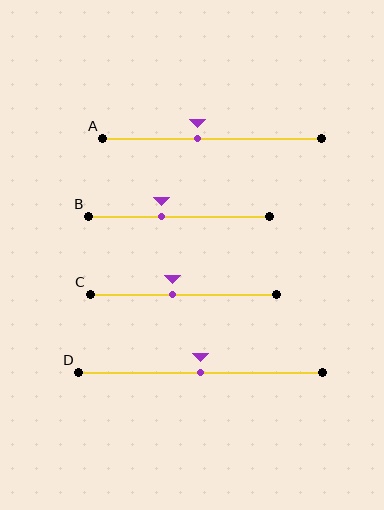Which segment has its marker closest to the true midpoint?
Segment D has its marker closest to the true midpoint.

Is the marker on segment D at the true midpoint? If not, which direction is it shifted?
Yes, the marker on segment D is at the true midpoint.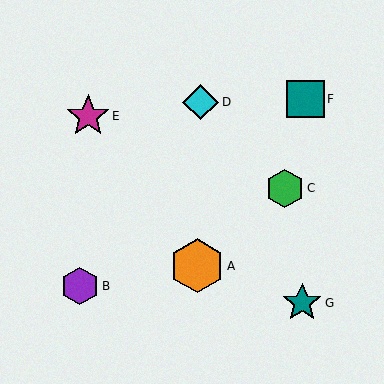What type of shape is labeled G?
Shape G is a teal star.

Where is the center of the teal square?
The center of the teal square is at (305, 99).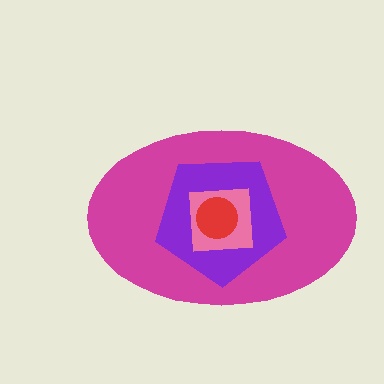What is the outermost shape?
The magenta ellipse.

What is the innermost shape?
The red circle.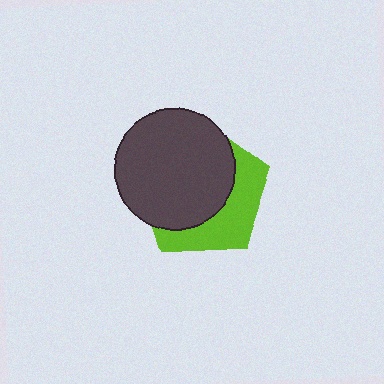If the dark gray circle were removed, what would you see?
You would see the complete lime pentagon.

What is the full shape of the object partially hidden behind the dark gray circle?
The partially hidden object is a lime pentagon.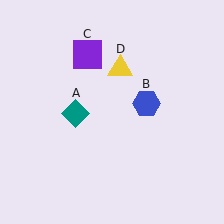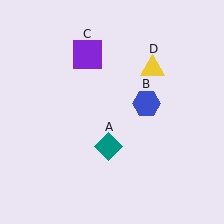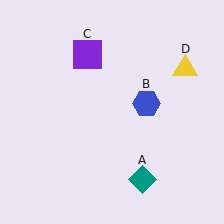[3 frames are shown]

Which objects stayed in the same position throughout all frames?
Blue hexagon (object B) and purple square (object C) remained stationary.